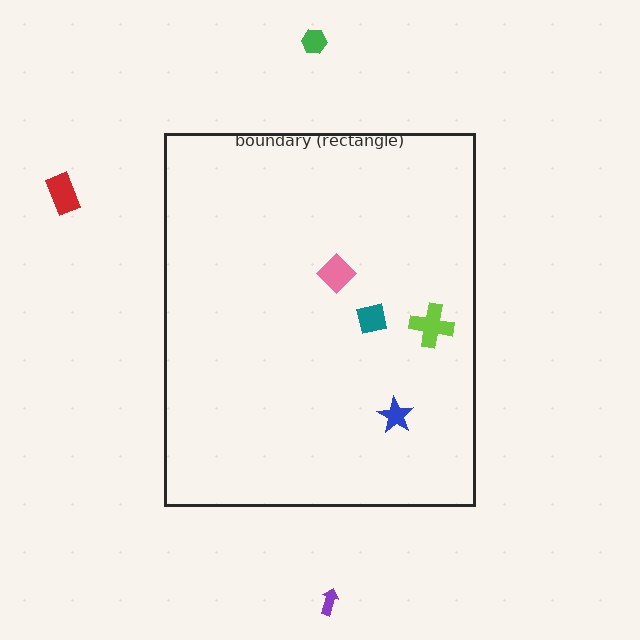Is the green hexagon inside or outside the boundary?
Outside.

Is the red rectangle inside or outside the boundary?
Outside.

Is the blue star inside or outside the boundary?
Inside.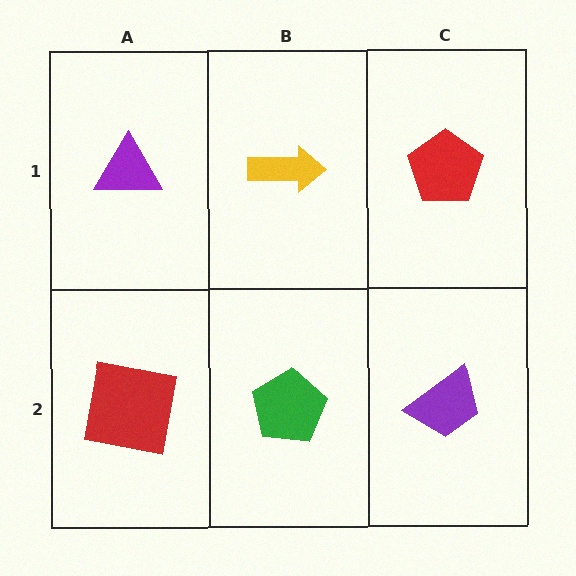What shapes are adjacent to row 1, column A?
A red square (row 2, column A), a yellow arrow (row 1, column B).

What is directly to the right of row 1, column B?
A red pentagon.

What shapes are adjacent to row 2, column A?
A purple triangle (row 1, column A), a green pentagon (row 2, column B).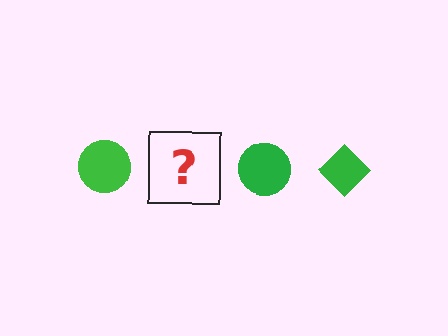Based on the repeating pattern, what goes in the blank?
The blank should be a green diamond.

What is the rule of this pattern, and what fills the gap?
The rule is that the pattern cycles through circle, diamond shapes in green. The gap should be filled with a green diamond.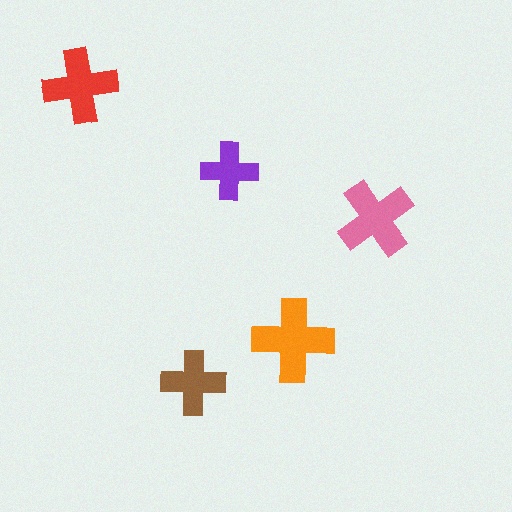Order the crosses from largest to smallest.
the orange one, the pink one, the red one, the brown one, the purple one.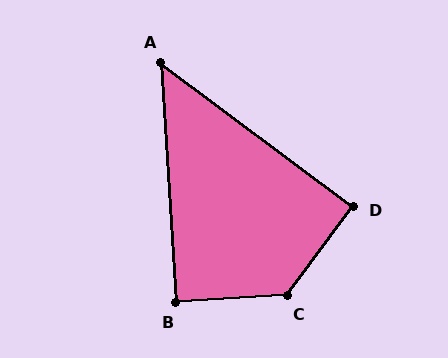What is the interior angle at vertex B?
Approximately 90 degrees (approximately right).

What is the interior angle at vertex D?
Approximately 90 degrees (approximately right).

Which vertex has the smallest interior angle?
A, at approximately 50 degrees.